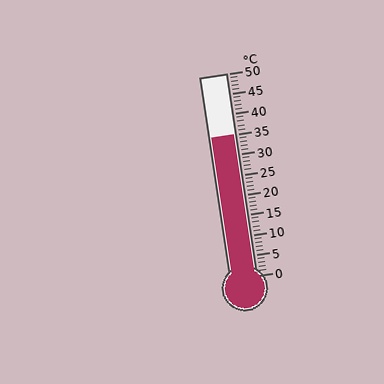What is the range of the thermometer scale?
The thermometer scale ranges from 0°C to 50°C.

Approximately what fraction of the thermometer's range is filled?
The thermometer is filled to approximately 70% of its range.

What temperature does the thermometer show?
The thermometer shows approximately 35°C.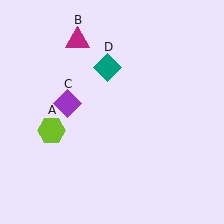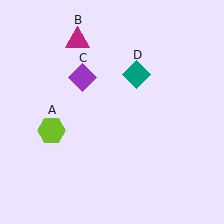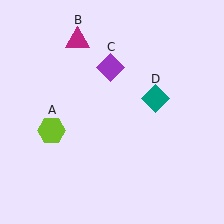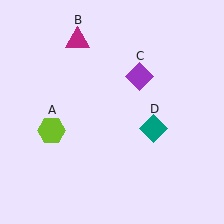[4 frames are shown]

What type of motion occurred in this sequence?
The purple diamond (object C), teal diamond (object D) rotated clockwise around the center of the scene.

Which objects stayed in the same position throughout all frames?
Lime hexagon (object A) and magenta triangle (object B) remained stationary.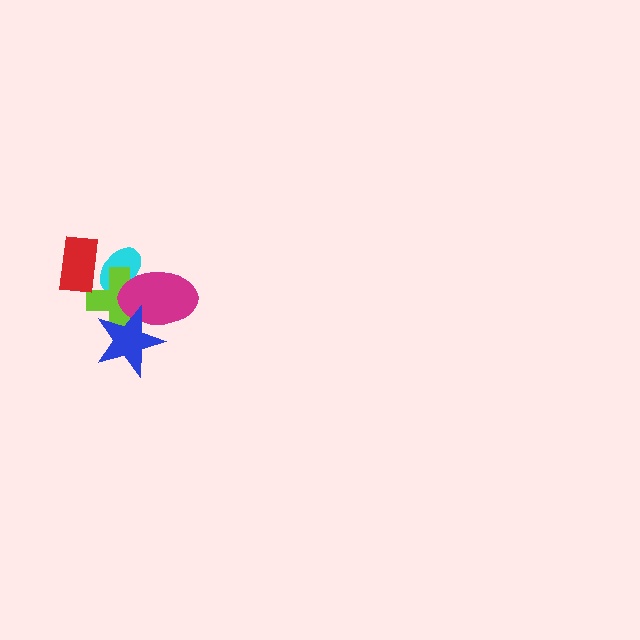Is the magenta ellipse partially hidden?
Yes, it is partially covered by another shape.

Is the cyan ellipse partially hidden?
Yes, it is partially covered by another shape.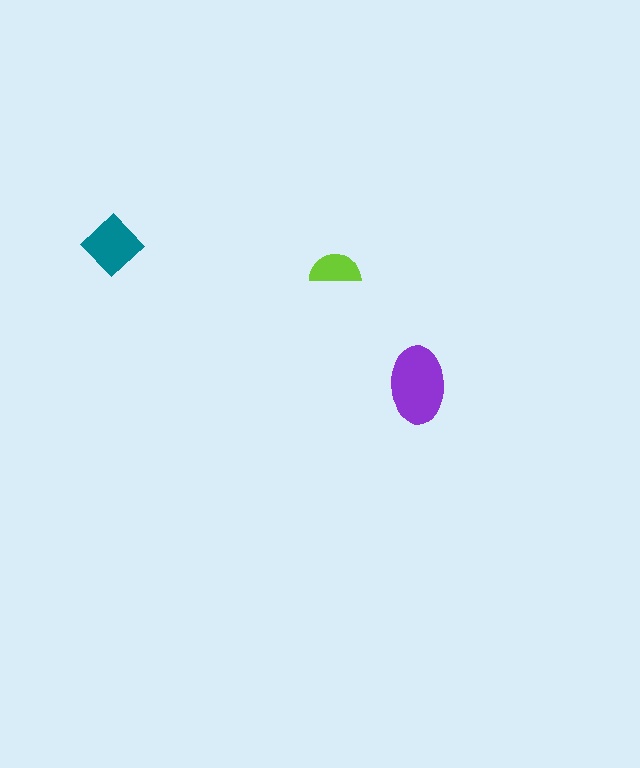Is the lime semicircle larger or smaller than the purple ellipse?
Smaller.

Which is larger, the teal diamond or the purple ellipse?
The purple ellipse.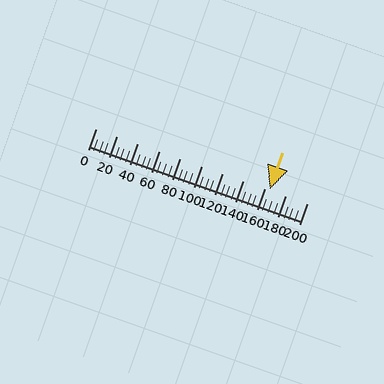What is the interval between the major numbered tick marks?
The major tick marks are spaced 20 units apart.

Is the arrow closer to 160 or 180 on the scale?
The arrow is closer to 160.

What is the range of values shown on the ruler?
The ruler shows values from 0 to 200.